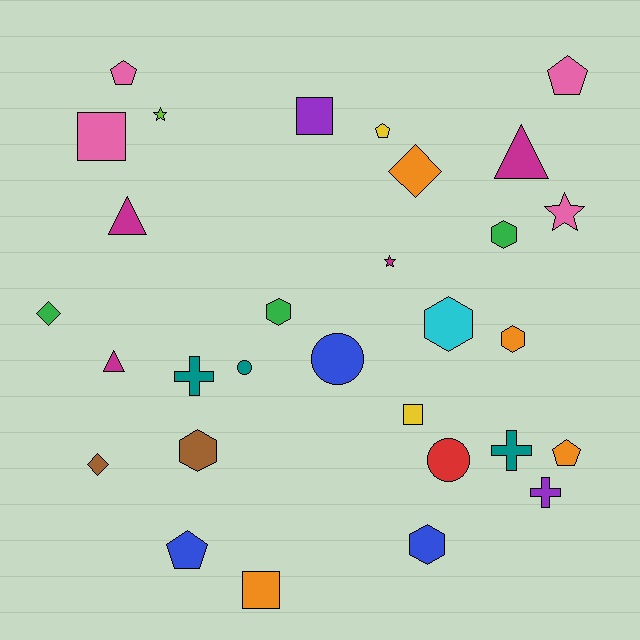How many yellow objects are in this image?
There are 2 yellow objects.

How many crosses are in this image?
There are 3 crosses.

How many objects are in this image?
There are 30 objects.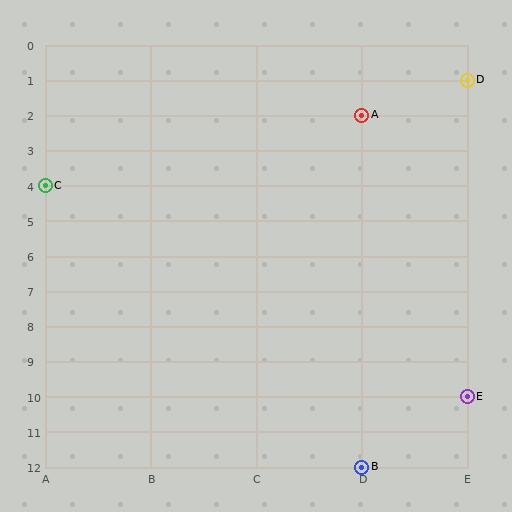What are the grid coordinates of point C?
Point C is at grid coordinates (A, 4).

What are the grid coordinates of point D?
Point D is at grid coordinates (E, 1).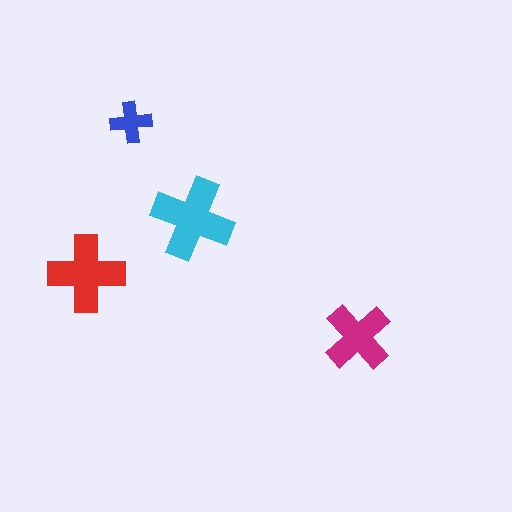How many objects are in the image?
There are 4 objects in the image.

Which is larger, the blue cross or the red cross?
The red one.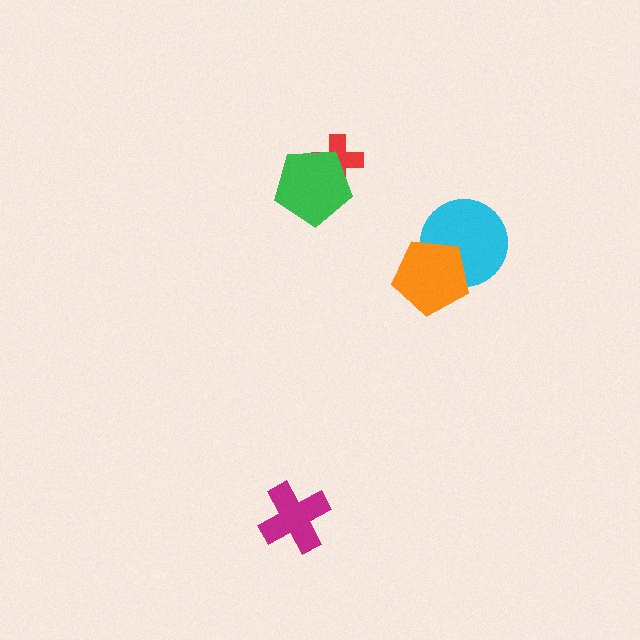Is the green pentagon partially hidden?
No, no other shape covers it.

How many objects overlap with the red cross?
1 object overlaps with the red cross.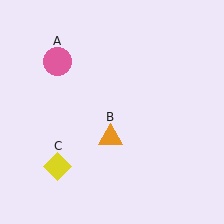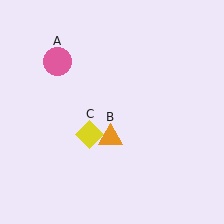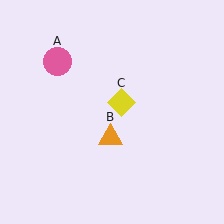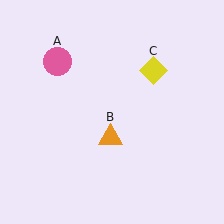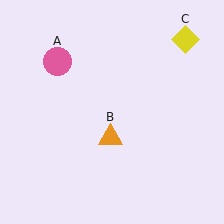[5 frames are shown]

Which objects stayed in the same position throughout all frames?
Pink circle (object A) and orange triangle (object B) remained stationary.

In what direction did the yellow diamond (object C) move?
The yellow diamond (object C) moved up and to the right.